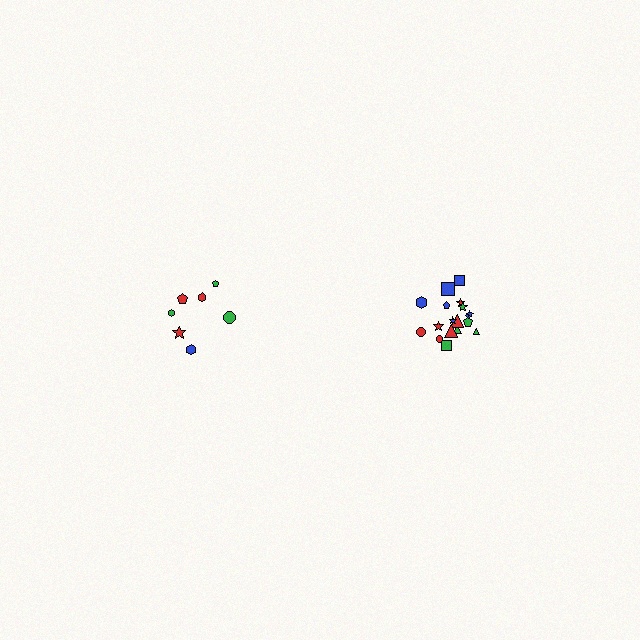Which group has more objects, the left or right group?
The right group.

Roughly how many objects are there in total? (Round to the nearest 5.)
Roughly 25 objects in total.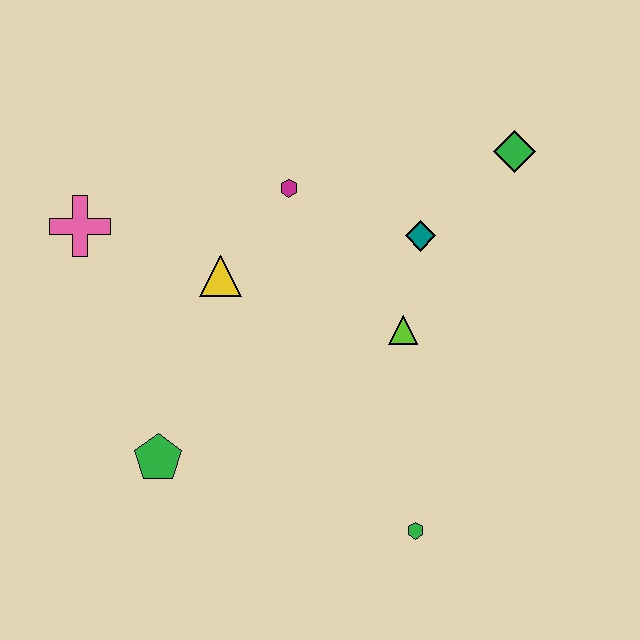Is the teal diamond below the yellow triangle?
No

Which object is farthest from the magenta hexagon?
The green hexagon is farthest from the magenta hexagon.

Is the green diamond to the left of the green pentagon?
No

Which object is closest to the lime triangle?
The teal diamond is closest to the lime triangle.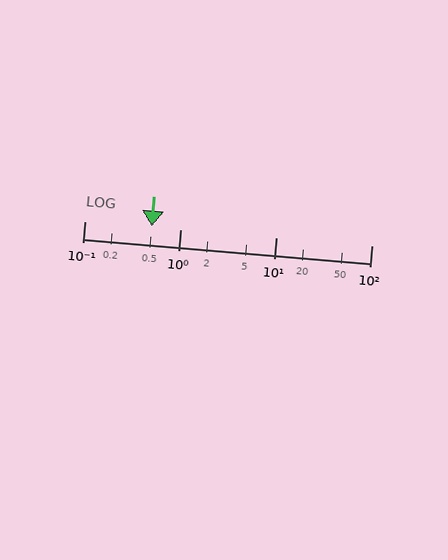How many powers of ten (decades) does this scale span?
The scale spans 3 decades, from 0.1 to 100.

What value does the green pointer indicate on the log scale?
The pointer indicates approximately 0.5.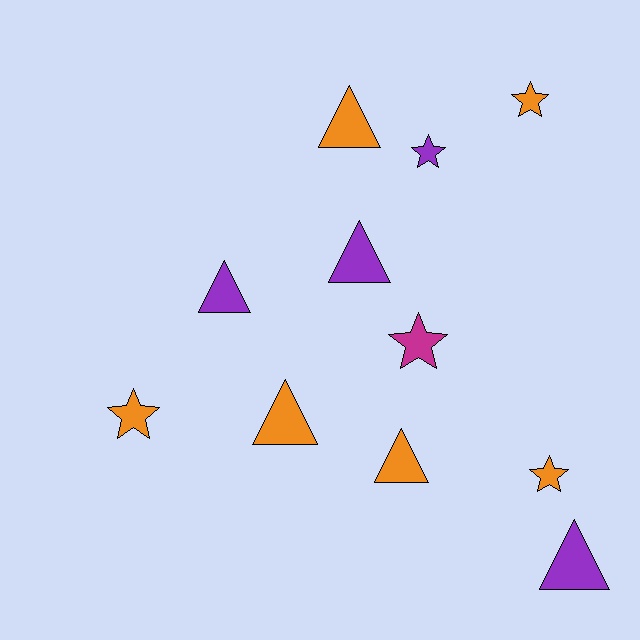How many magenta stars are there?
There is 1 magenta star.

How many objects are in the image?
There are 11 objects.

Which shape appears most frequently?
Triangle, with 6 objects.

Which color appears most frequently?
Orange, with 6 objects.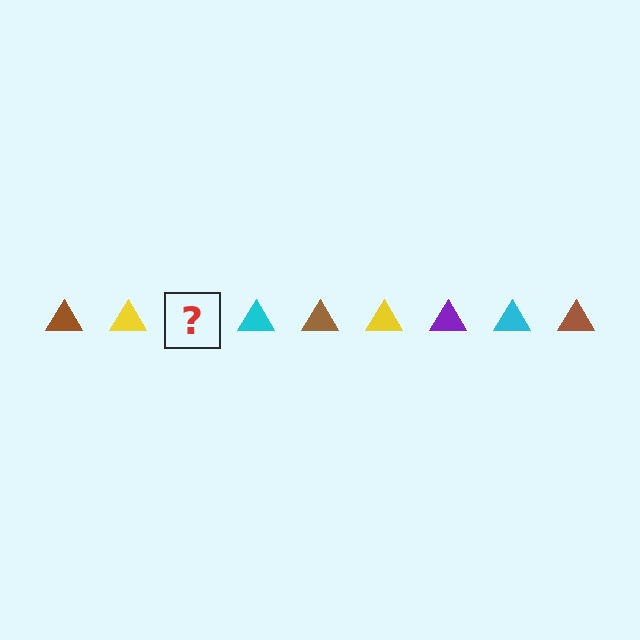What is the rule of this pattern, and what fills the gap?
The rule is that the pattern cycles through brown, yellow, purple, cyan triangles. The gap should be filled with a purple triangle.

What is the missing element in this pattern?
The missing element is a purple triangle.